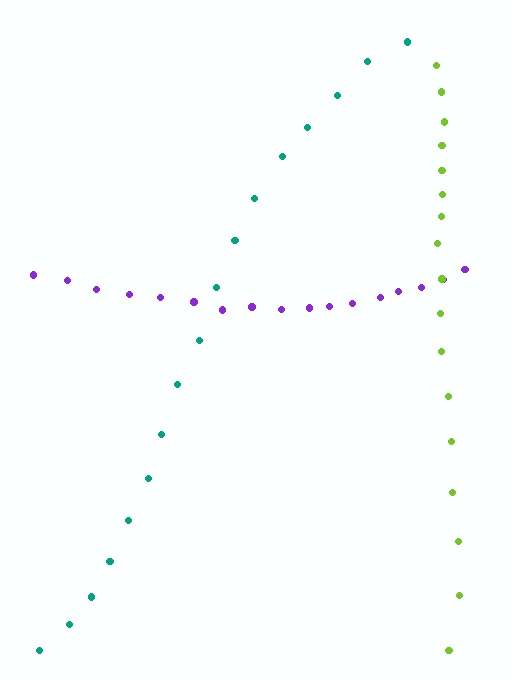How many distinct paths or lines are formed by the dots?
There are 3 distinct paths.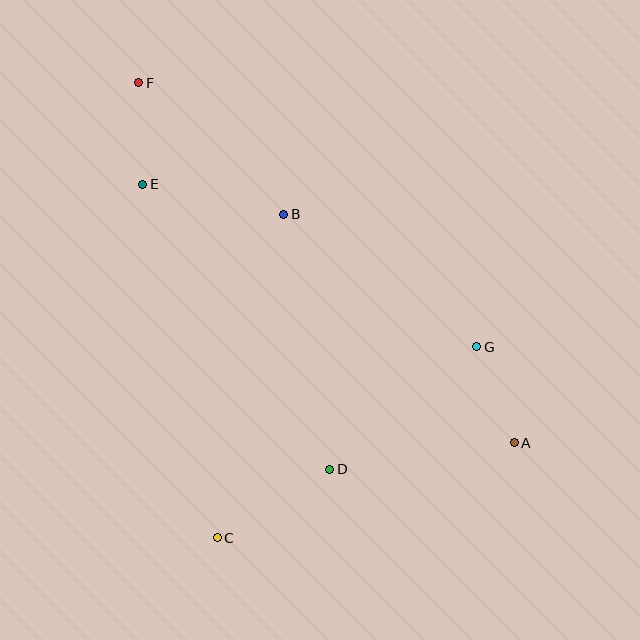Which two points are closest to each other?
Points E and F are closest to each other.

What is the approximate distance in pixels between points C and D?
The distance between C and D is approximately 132 pixels.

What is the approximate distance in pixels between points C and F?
The distance between C and F is approximately 462 pixels.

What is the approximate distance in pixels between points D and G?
The distance between D and G is approximately 191 pixels.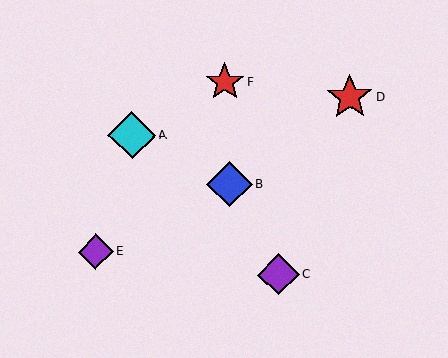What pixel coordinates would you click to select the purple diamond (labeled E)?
Click at (96, 252) to select the purple diamond E.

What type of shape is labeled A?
Shape A is a cyan diamond.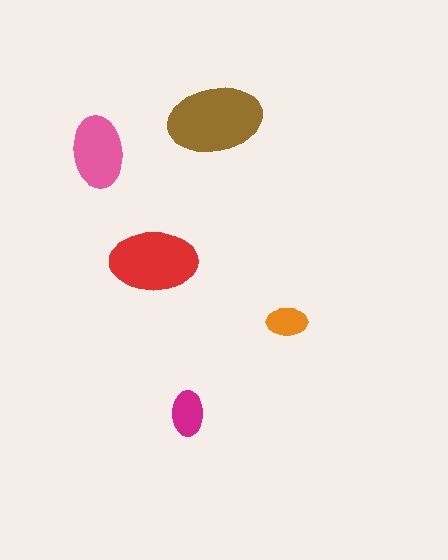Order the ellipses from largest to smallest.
the brown one, the red one, the pink one, the magenta one, the orange one.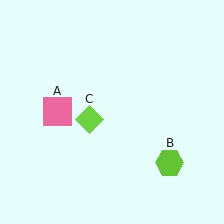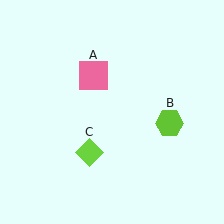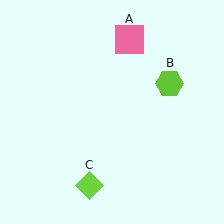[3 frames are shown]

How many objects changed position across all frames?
3 objects changed position: pink square (object A), lime hexagon (object B), lime diamond (object C).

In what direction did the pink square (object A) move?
The pink square (object A) moved up and to the right.